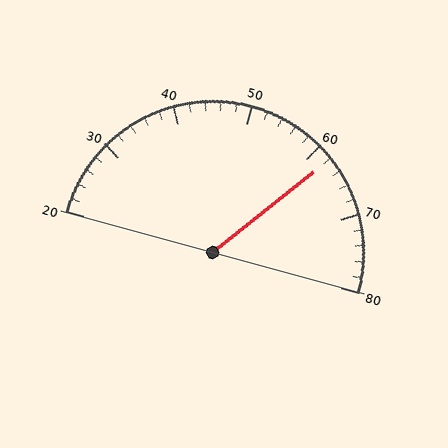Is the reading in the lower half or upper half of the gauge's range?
The reading is in the upper half of the range (20 to 80).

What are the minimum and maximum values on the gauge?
The gauge ranges from 20 to 80.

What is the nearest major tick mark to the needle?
The nearest major tick mark is 60.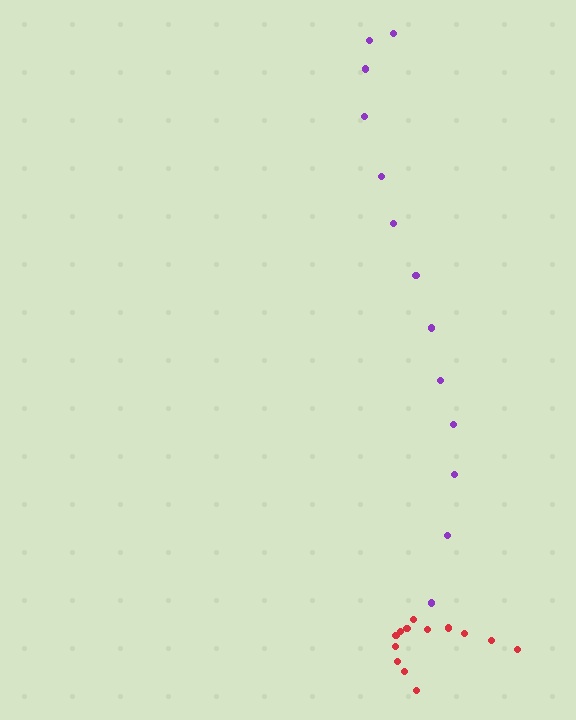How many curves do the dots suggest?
There are 2 distinct paths.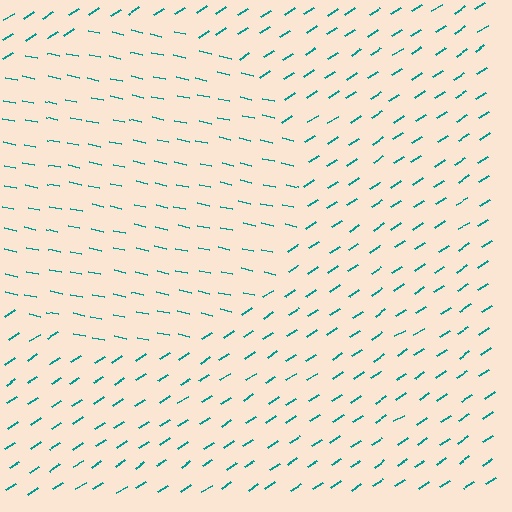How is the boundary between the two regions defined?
The boundary is defined purely by a change in line orientation (approximately 45 degrees difference). All lines are the same color and thickness.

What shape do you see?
I see a circle.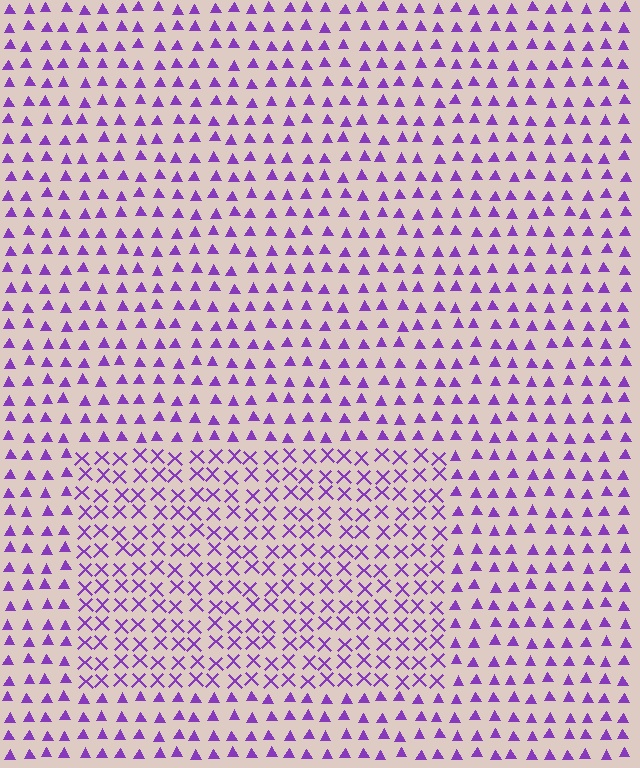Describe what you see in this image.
The image is filled with small purple elements arranged in a uniform grid. A rectangle-shaped region contains X marks, while the surrounding area contains triangles. The boundary is defined purely by the change in element shape.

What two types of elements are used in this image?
The image uses X marks inside the rectangle region and triangles outside it.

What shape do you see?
I see a rectangle.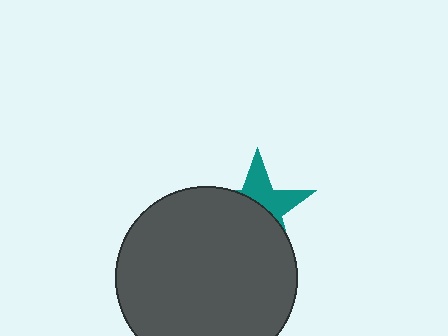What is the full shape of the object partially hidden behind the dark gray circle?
The partially hidden object is a teal star.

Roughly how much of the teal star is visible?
A small part of it is visible (roughly 40%).